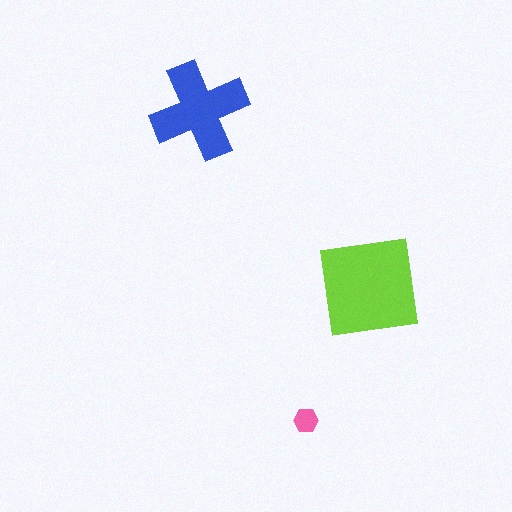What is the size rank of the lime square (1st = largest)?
1st.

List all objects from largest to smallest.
The lime square, the blue cross, the pink hexagon.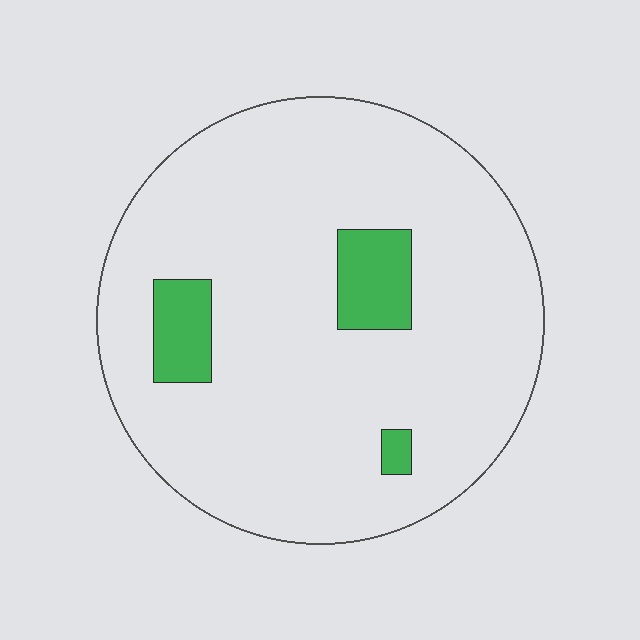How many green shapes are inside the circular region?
3.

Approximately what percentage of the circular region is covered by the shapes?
Approximately 10%.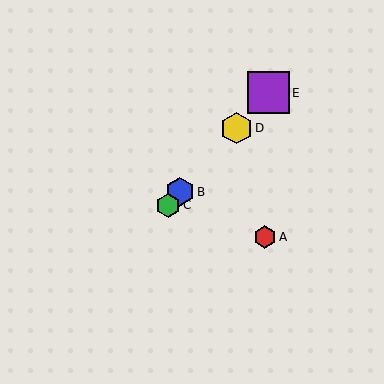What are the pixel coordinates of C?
Object C is at (168, 205).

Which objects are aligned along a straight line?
Objects B, C, D, E are aligned along a straight line.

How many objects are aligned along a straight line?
4 objects (B, C, D, E) are aligned along a straight line.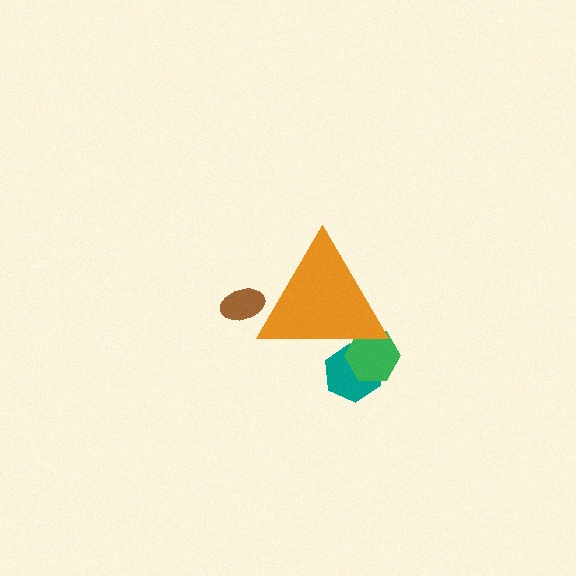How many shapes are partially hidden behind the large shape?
3 shapes are partially hidden.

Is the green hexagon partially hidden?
Yes, the green hexagon is partially hidden behind the orange triangle.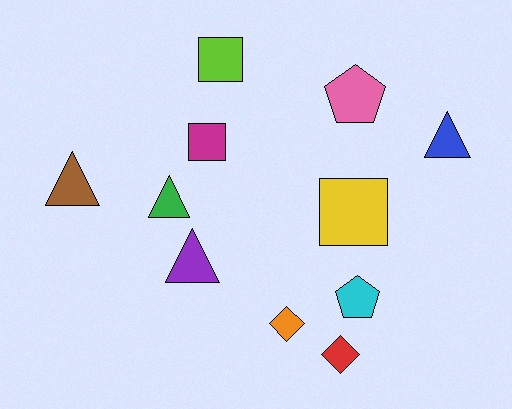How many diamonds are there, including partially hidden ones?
There are 2 diamonds.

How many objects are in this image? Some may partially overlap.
There are 11 objects.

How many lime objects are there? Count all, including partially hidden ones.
There is 1 lime object.